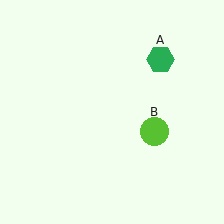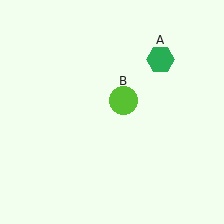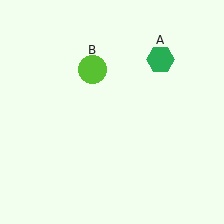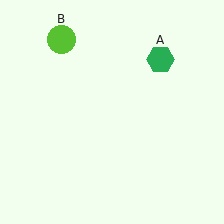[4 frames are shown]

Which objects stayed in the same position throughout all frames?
Green hexagon (object A) remained stationary.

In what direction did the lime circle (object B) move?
The lime circle (object B) moved up and to the left.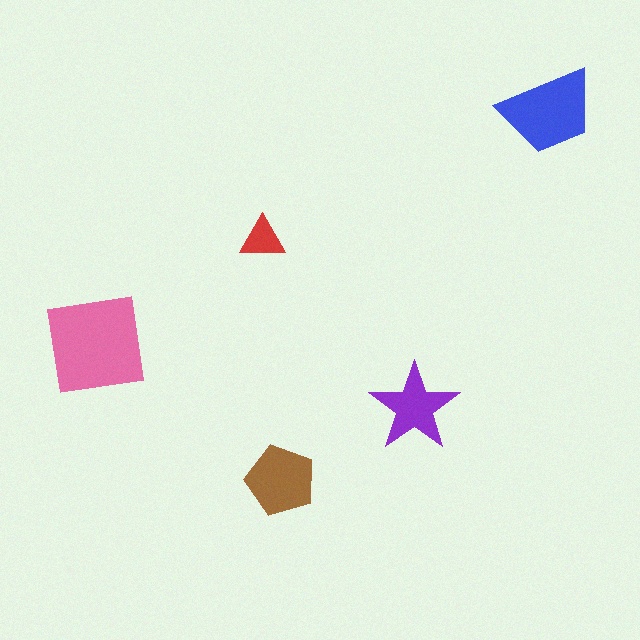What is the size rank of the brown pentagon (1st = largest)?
3rd.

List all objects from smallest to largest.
The red triangle, the purple star, the brown pentagon, the blue trapezoid, the pink square.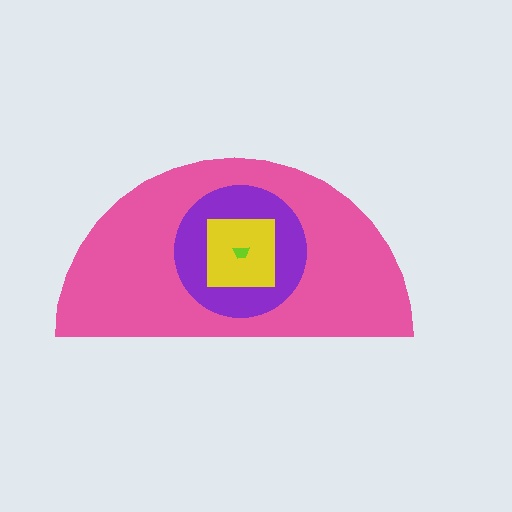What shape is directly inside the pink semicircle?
The purple circle.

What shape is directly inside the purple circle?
The yellow square.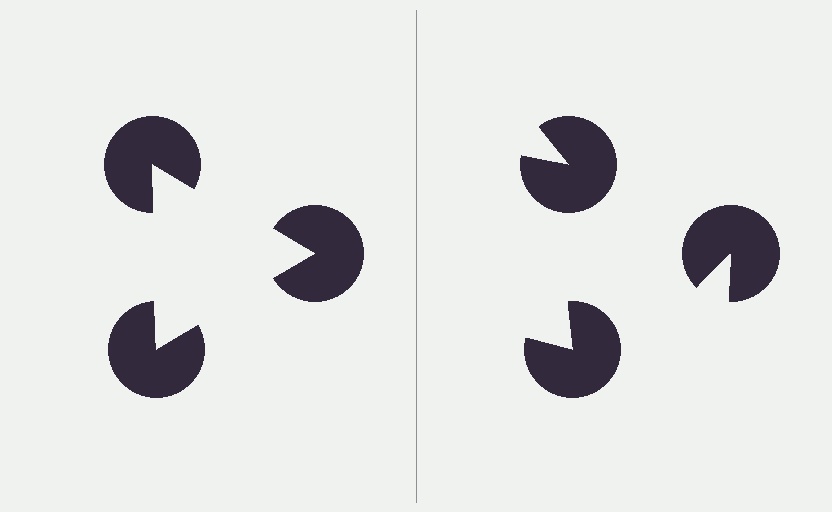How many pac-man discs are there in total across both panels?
6 — 3 on each side.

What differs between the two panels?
The pac-man discs are positioned identically on both sides; only the wedge orientations differ. On the left they align to a triangle; on the right they are misaligned.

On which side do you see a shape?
An illusory triangle appears on the left side. On the right side the wedge cuts are rotated, so no coherent shape forms.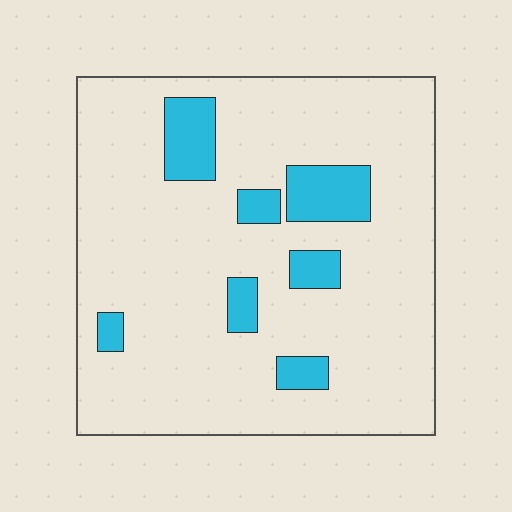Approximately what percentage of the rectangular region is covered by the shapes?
Approximately 15%.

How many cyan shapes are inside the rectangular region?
7.